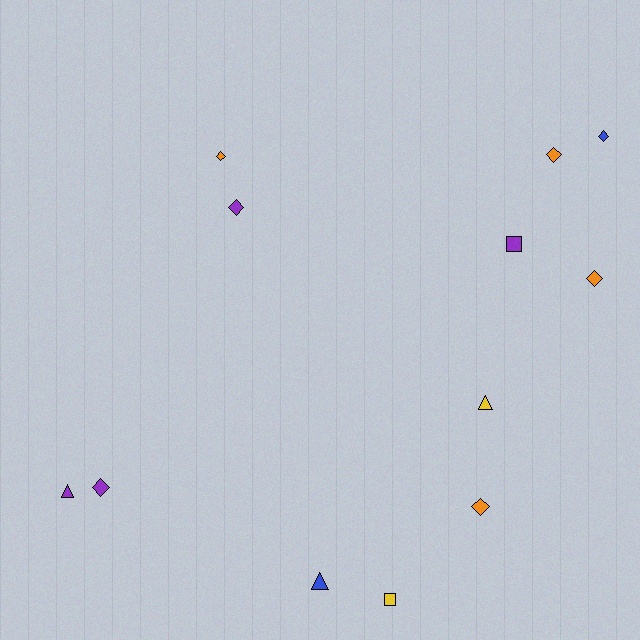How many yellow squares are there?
There is 1 yellow square.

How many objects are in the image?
There are 12 objects.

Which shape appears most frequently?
Diamond, with 7 objects.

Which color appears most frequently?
Orange, with 4 objects.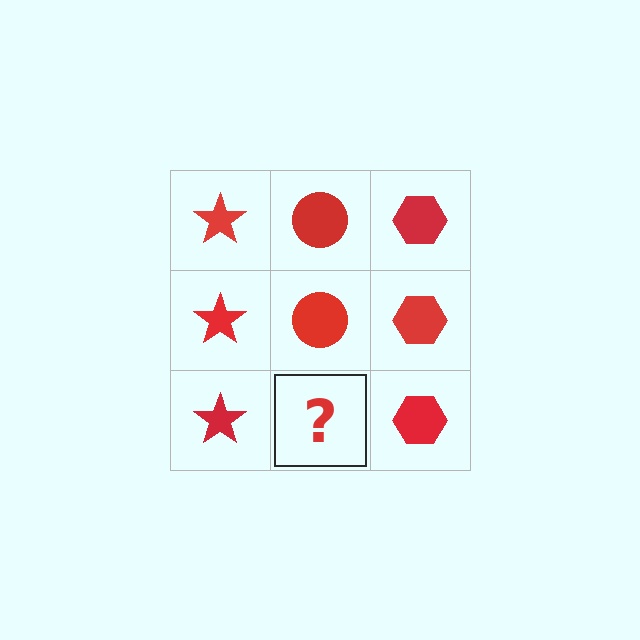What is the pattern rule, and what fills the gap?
The rule is that each column has a consistent shape. The gap should be filled with a red circle.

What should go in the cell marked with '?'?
The missing cell should contain a red circle.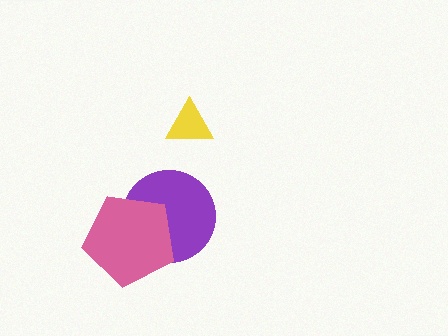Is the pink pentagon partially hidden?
No, no other shape covers it.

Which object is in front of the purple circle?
The pink pentagon is in front of the purple circle.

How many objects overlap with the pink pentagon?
1 object overlaps with the pink pentagon.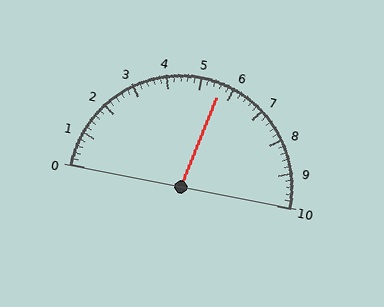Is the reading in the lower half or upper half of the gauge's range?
The reading is in the upper half of the range (0 to 10).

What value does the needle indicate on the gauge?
The needle indicates approximately 5.6.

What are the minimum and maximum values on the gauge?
The gauge ranges from 0 to 10.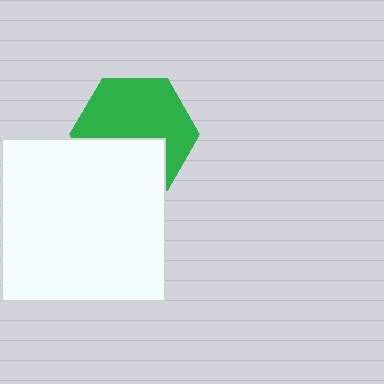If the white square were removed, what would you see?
You would see the complete green hexagon.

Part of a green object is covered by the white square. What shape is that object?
It is a hexagon.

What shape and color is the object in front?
The object in front is a white square.